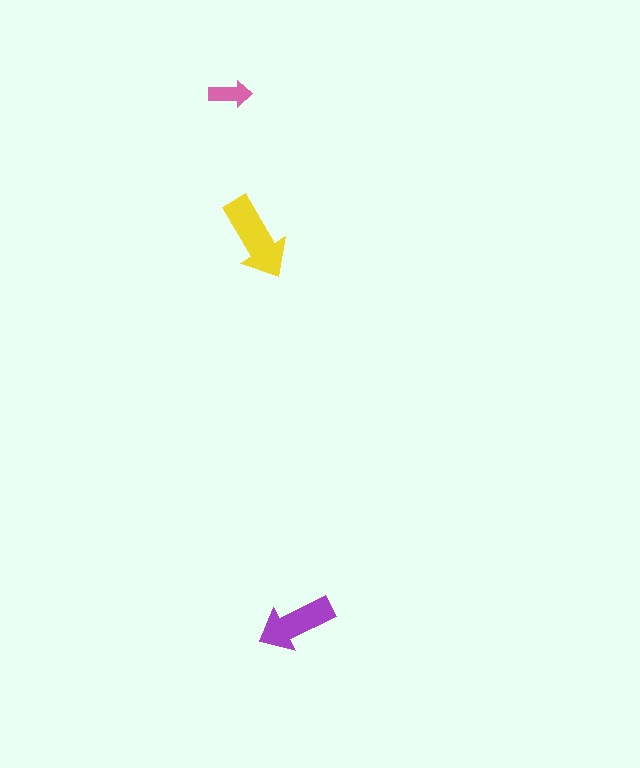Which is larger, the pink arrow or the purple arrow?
The purple one.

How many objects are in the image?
There are 3 objects in the image.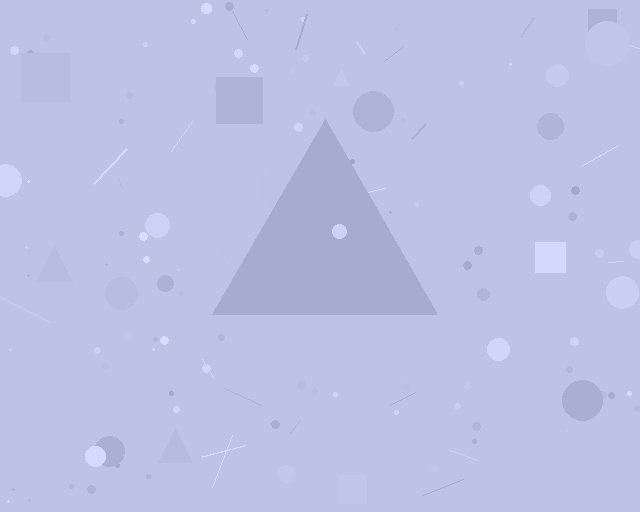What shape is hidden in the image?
A triangle is hidden in the image.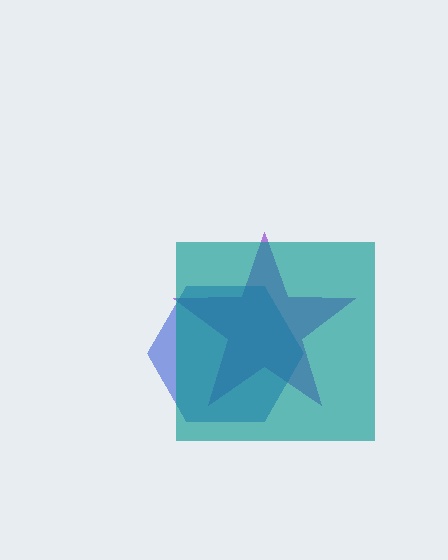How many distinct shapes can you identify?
There are 3 distinct shapes: a purple star, a blue hexagon, a teal square.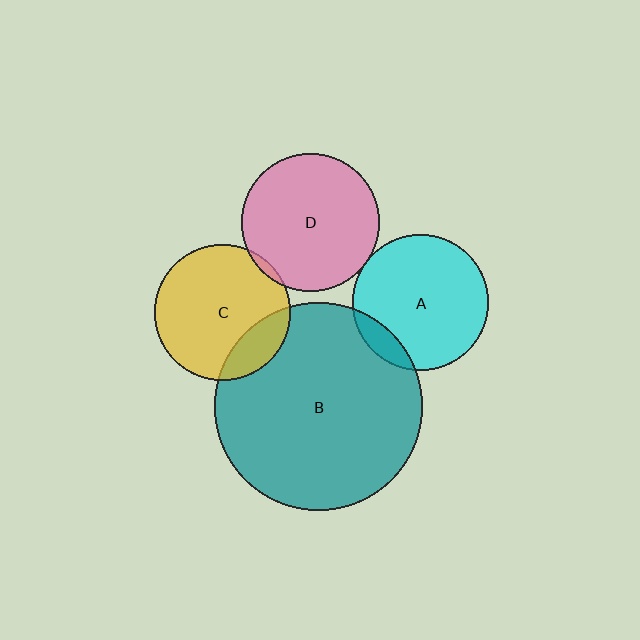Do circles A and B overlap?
Yes.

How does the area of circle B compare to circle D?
Approximately 2.3 times.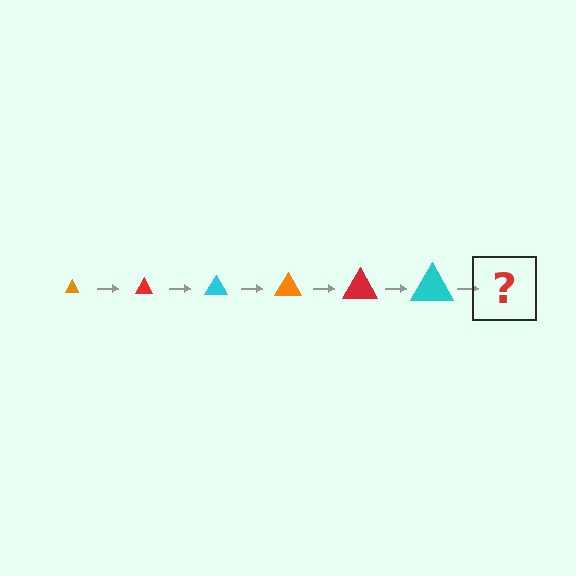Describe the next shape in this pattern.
It should be an orange triangle, larger than the previous one.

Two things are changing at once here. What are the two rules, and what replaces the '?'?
The two rules are that the triangle grows larger each step and the color cycles through orange, red, and cyan. The '?' should be an orange triangle, larger than the previous one.